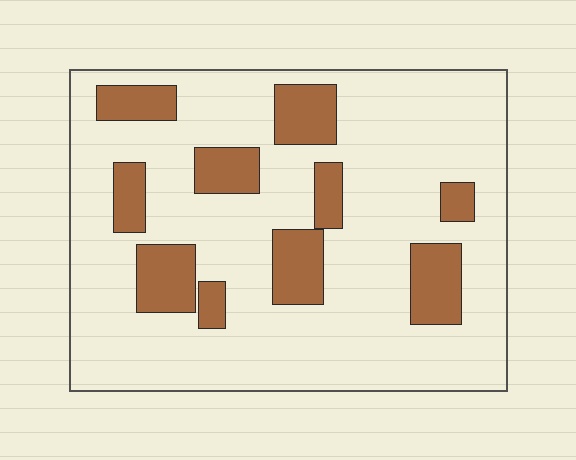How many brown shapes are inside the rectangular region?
10.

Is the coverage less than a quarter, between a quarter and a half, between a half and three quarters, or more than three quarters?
Less than a quarter.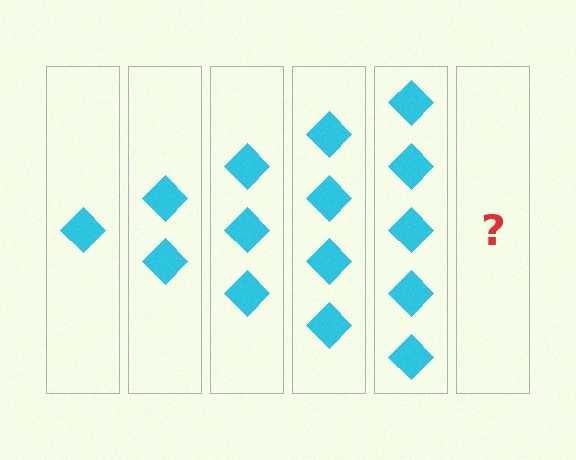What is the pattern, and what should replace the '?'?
The pattern is that each step adds one more diamond. The '?' should be 6 diamonds.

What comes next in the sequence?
The next element should be 6 diamonds.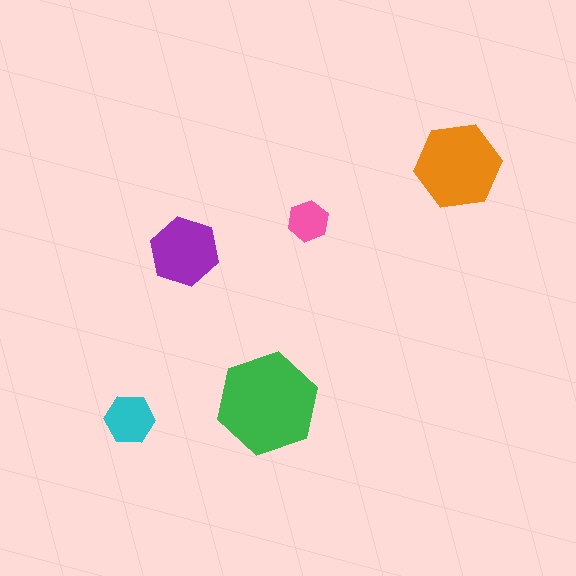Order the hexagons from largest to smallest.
the green one, the orange one, the purple one, the cyan one, the pink one.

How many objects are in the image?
There are 5 objects in the image.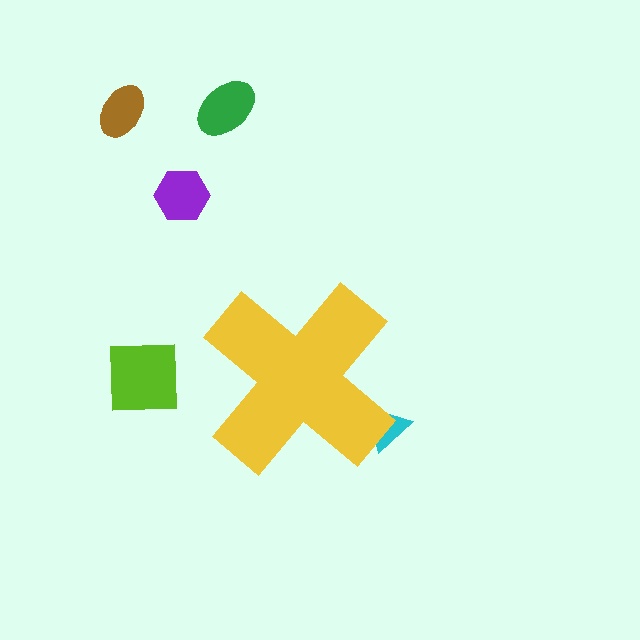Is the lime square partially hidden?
No, the lime square is fully visible.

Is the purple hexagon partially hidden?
No, the purple hexagon is fully visible.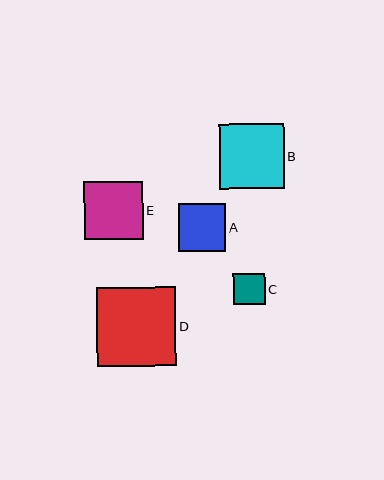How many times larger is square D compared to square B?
Square D is approximately 1.2 times the size of square B.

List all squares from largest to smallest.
From largest to smallest: D, B, E, A, C.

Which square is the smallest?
Square C is the smallest with a size of approximately 32 pixels.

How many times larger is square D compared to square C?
Square D is approximately 2.5 times the size of square C.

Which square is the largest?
Square D is the largest with a size of approximately 79 pixels.